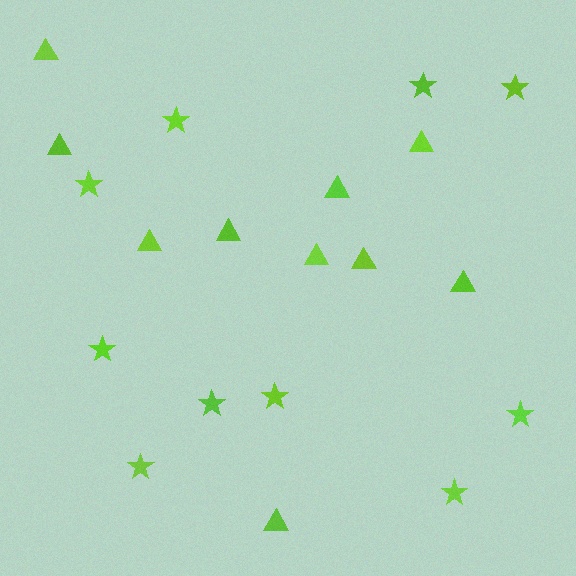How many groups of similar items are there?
There are 2 groups: one group of triangles (10) and one group of stars (10).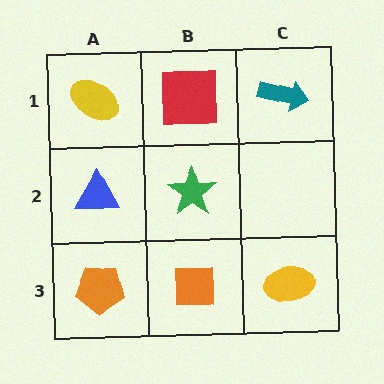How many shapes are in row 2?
2 shapes.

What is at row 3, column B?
An orange square.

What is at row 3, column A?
An orange pentagon.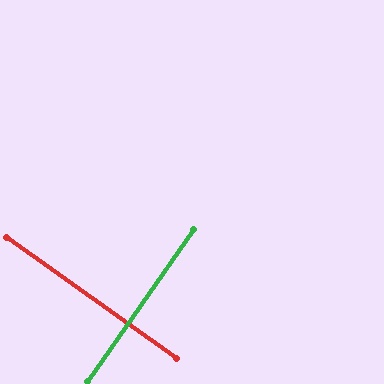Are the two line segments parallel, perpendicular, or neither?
Perpendicular — they meet at approximately 89°.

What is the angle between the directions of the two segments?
Approximately 89 degrees.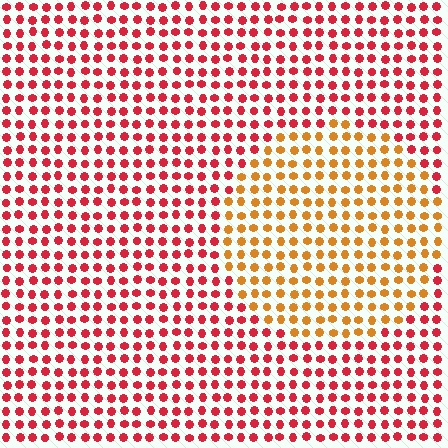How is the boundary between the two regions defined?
The boundary is defined purely by a slight shift in hue (about 42 degrees). Spacing, size, and orientation are identical on both sides.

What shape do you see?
I see a circle.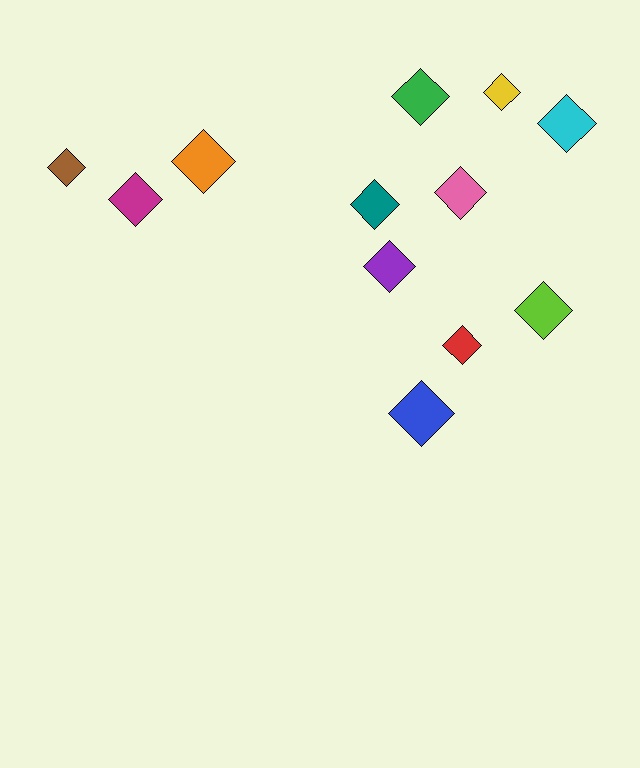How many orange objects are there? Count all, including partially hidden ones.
There is 1 orange object.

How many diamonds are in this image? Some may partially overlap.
There are 12 diamonds.